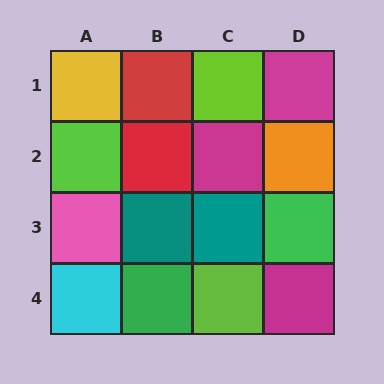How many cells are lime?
3 cells are lime.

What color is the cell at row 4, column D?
Magenta.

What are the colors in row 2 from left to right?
Lime, red, magenta, orange.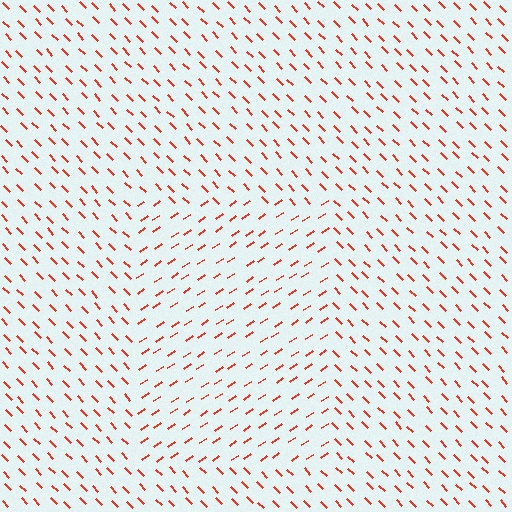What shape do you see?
I see a rectangle.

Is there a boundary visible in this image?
Yes, there is a texture boundary formed by a change in line orientation.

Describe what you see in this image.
The image is filled with small red line segments. A rectangle region in the image has lines oriented differently from the surrounding lines, creating a visible texture boundary.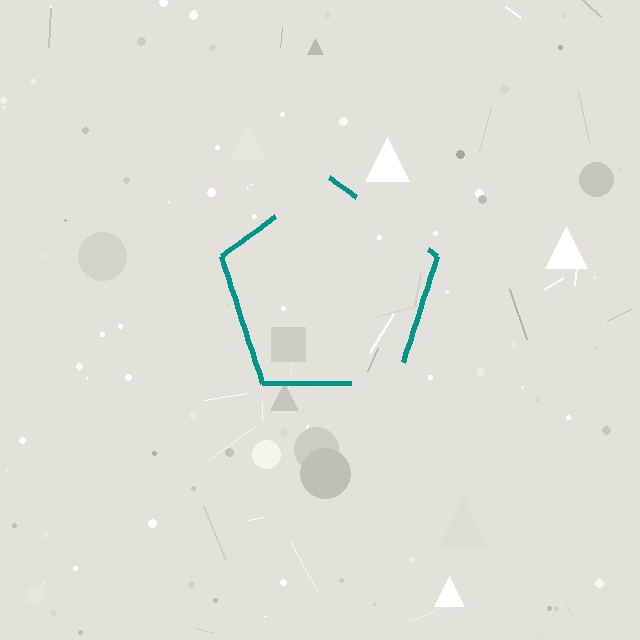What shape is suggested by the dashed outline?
The dashed outline suggests a pentagon.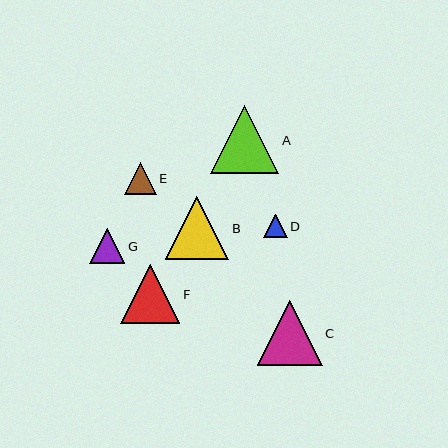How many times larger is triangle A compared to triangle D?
Triangle A is approximately 2.9 times the size of triangle D.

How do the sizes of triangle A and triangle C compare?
Triangle A and triangle C are approximately the same size.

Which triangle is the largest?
Triangle A is the largest with a size of approximately 68 pixels.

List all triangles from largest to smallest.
From largest to smallest: A, C, B, F, G, E, D.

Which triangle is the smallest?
Triangle D is the smallest with a size of approximately 24 pixels.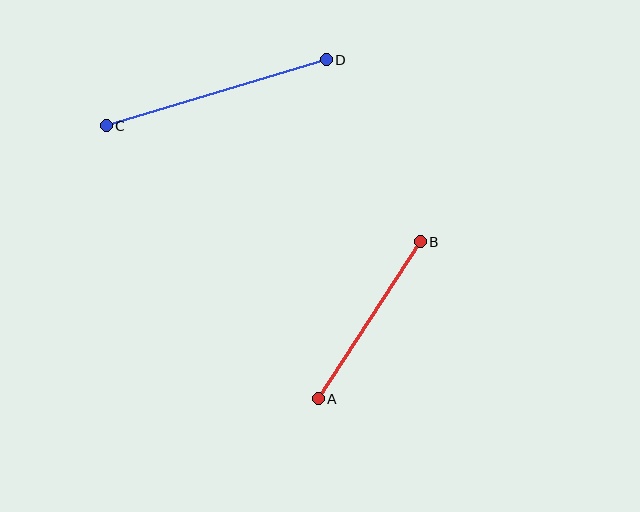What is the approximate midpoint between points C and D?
The midpoint is at approximately (216, 93) pixels.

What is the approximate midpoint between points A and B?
The midpoint is at approximately (369, 320) pixels.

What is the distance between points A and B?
The distance is approximately 187 pixels.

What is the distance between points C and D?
The distance is approximately 230 pixels.